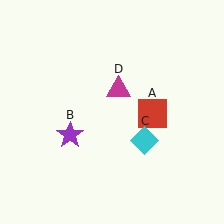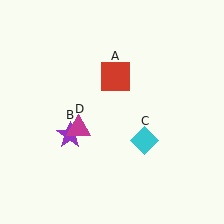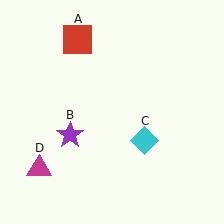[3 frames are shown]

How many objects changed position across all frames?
2 objects changed position: red square (object A), magenta triangle (object D).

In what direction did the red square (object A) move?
The red square (object A) moved up and to the left.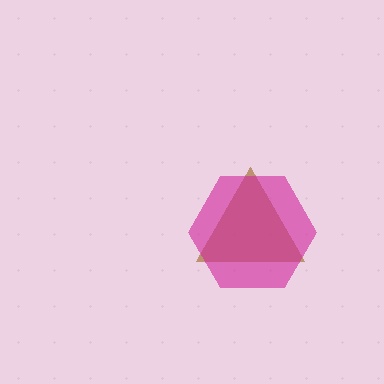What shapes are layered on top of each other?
The layered shapes are: a brown triangle, a magenta hexagon.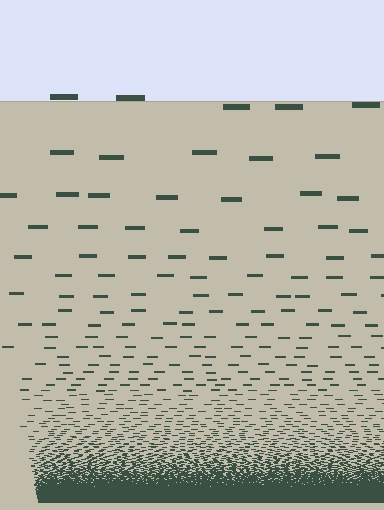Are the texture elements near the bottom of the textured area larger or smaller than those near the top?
Smaller. The gradient is inverted — elements near the bottom are smaller and denser.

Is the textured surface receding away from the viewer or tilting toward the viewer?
The surface appears to tilt toward the viewer. Texture elements get larger and sparser toward the top.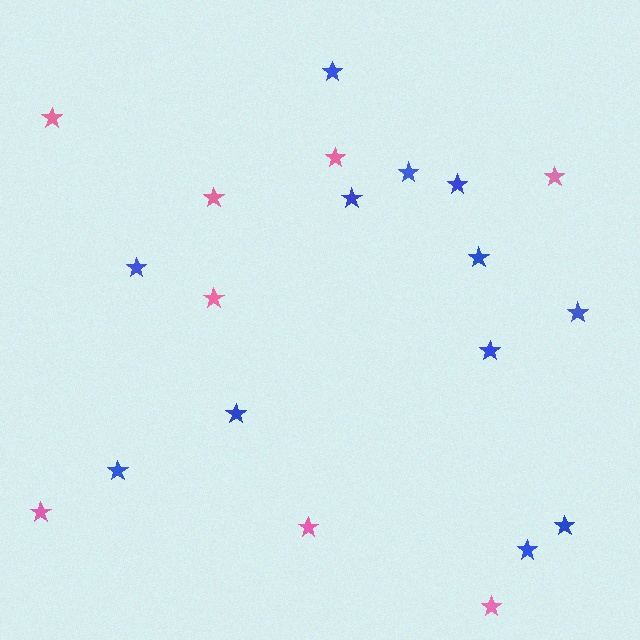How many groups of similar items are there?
There are 2 groups: one group of pink stars (8) and one group of blue stars (12).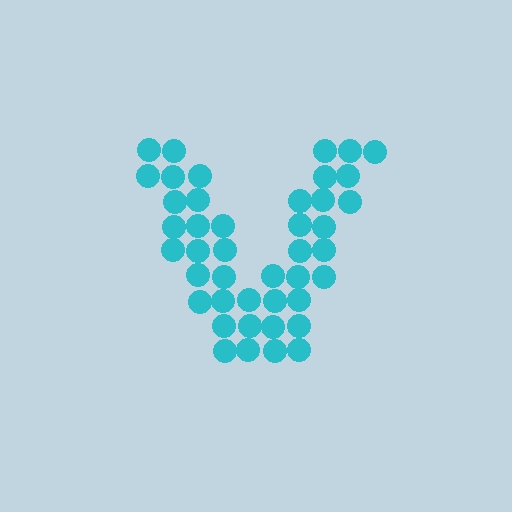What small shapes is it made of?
It is made of small circles.